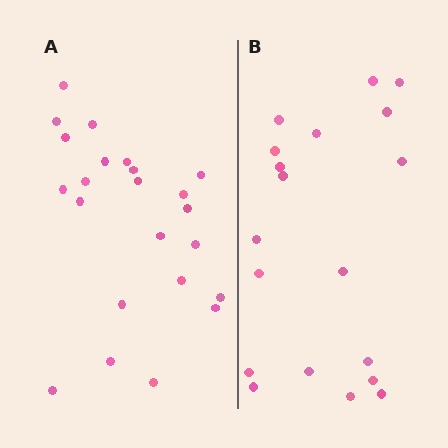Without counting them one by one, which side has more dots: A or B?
Region A (the left region) has more dots.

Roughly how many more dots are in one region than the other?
Region A has about 4 more dots than region B.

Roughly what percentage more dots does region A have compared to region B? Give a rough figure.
About 20% more.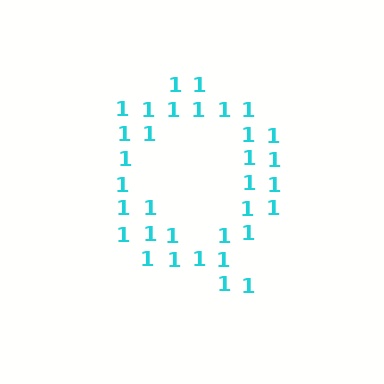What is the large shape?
The large shape is the letter Q.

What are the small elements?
The small elements are digit 1's.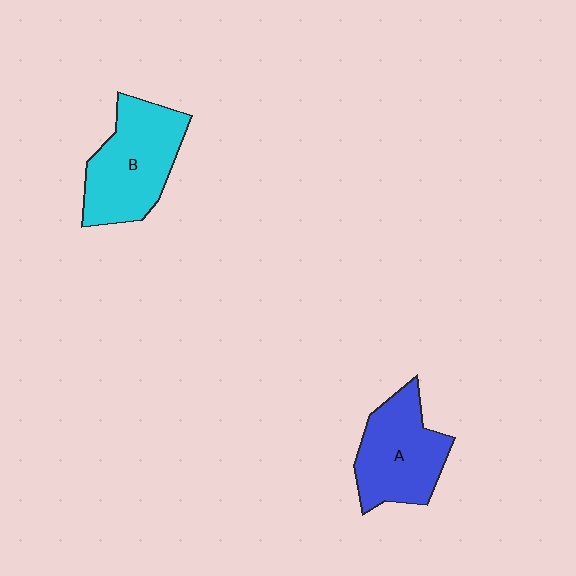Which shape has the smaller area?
Shape A (blue).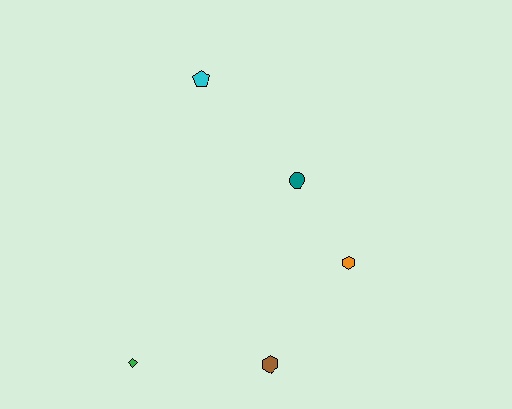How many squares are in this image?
There are no squares.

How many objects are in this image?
There are 5 objects.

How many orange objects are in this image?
There is 1 orange object.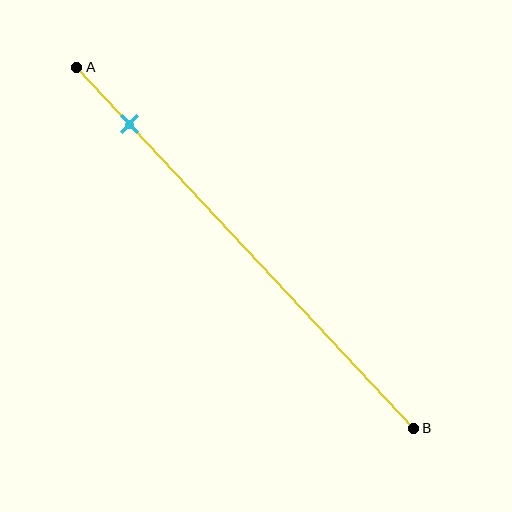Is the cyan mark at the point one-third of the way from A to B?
No, the mark is at about 15% from A, not at the 33% one-third point.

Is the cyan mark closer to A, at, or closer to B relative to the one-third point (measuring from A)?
The cyan mark is closer to point A than the one-third point of segment AB.